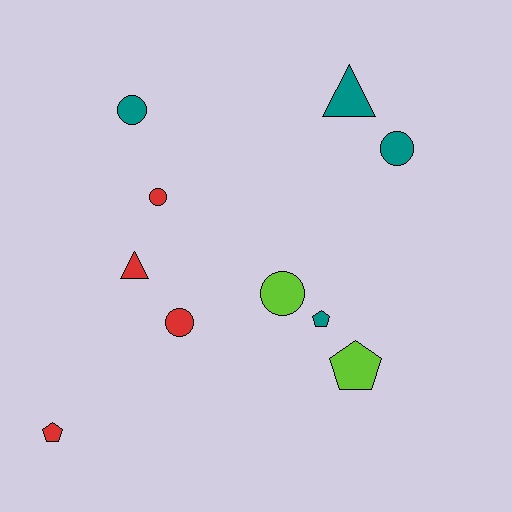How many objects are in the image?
There are 10 objects.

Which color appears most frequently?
Teal, with 4 objects.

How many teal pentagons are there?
There is 1 teal pentagon.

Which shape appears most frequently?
Circle, with 5 objects.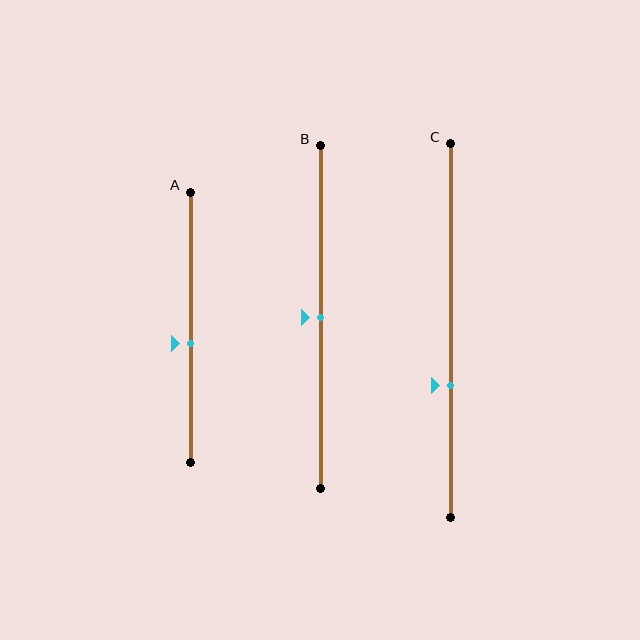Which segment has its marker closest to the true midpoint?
Segment B has its marker closest to the true midpoint.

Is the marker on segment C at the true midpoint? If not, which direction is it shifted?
No, the marker on segment C is shifted downward by about 15% of the segment length.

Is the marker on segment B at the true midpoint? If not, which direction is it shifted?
Yes, the marker on segment B is at the true midpoint.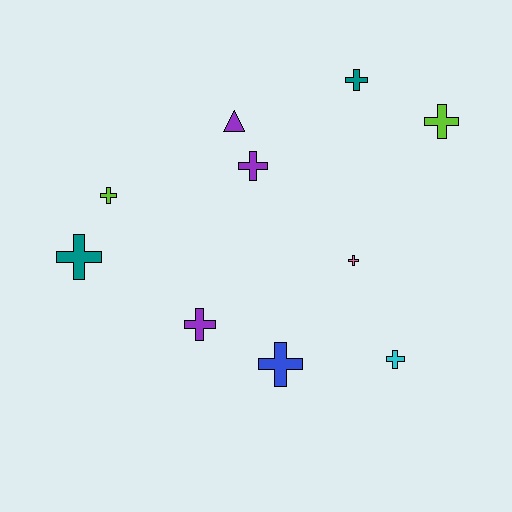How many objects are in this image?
There are 10 objects.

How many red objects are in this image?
There are no red objects.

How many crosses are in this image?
There are 9 crosses.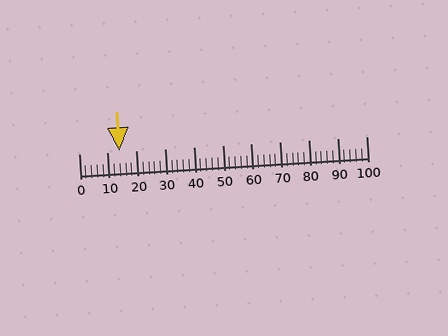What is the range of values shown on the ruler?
The ruler shows values from 0 to 100.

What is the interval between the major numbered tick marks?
The major tick marks are spaced 10 units apart.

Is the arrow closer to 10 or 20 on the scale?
The arrow is closer to 10.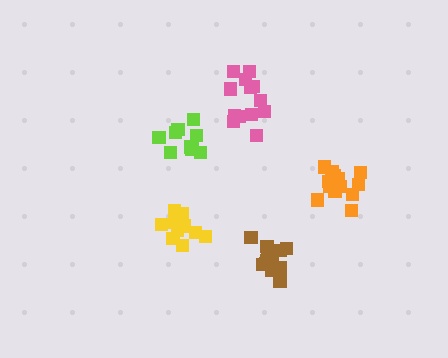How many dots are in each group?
Group 1: 11 dots, Group 2: 9 dots, Group 3: 13 dots, Group 4: 13 dots, Group 5: 13 dots (59 total).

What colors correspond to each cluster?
The clusters are colored: yellow, lime, pink, orange, brown.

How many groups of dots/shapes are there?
There are 5 groups.